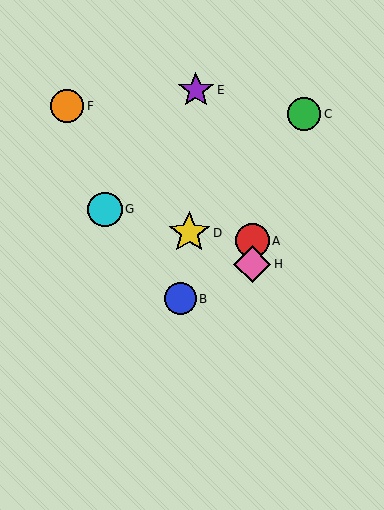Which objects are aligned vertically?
Objects A, H are aligned vertically.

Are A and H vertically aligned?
Yes, both are at x≈252.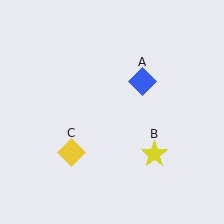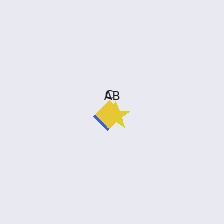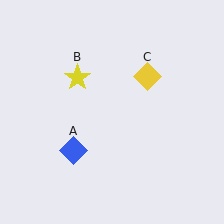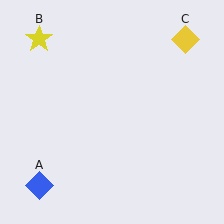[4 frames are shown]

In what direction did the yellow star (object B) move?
The yellow star (object B) moved up and to the left.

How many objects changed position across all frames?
3 objects changed position: blue diamond (object A), yellow star (object B), yellow diamond (object C).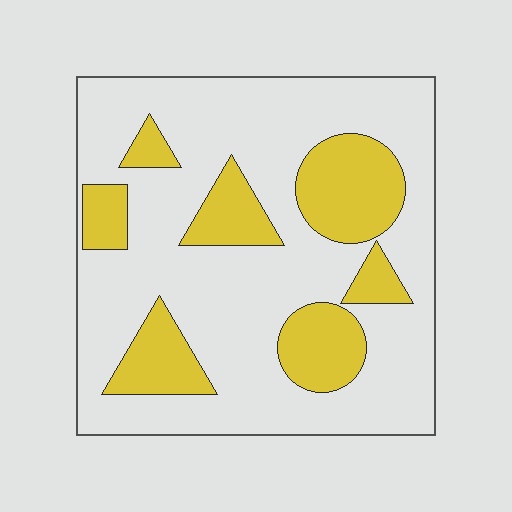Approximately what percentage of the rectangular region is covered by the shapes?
Approximately 25%.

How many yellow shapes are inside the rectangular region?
7.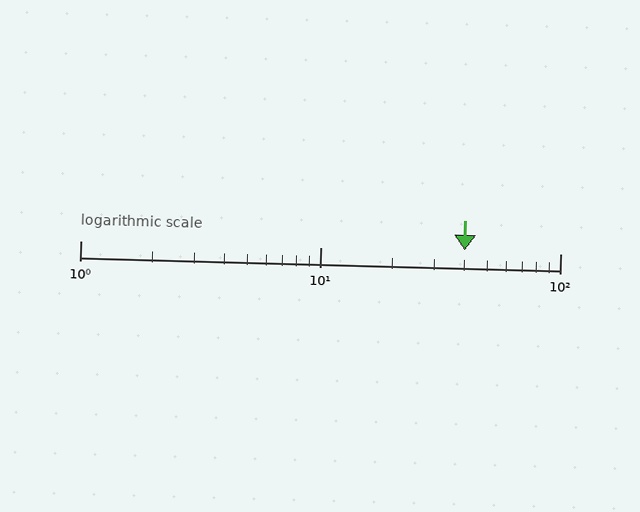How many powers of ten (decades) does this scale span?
The scale spans 2 decades, from 1 to 100.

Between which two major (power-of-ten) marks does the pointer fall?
The pointer is between 10 and 100.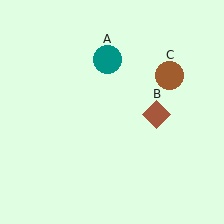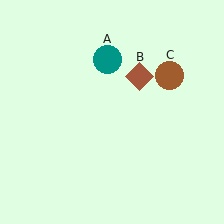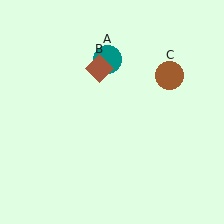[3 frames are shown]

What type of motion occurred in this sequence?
The brown diamond (object B) rotated counterclockwise around the center of the scene.